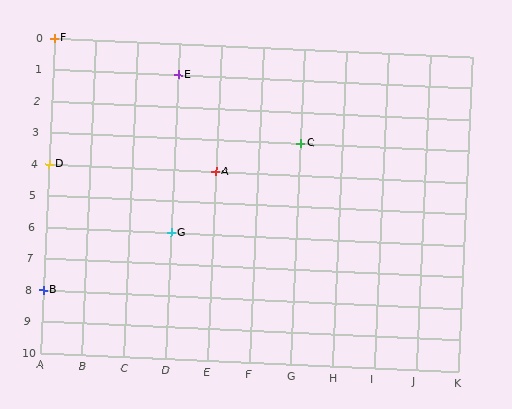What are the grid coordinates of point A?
Point A is at grid coordinates (E, 4).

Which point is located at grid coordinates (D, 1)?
Point E is at (D, 1).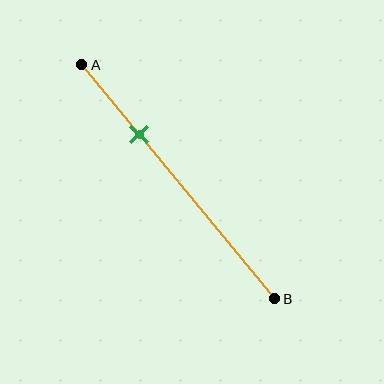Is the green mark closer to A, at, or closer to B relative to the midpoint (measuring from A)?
The green mark is closer to point A than the midpoint of segment AB.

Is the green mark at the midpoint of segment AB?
No, the mark is at about 30% from A, not at the 50% midpoint.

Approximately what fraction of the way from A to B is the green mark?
The green mark is approximately 30% of the way from A to B.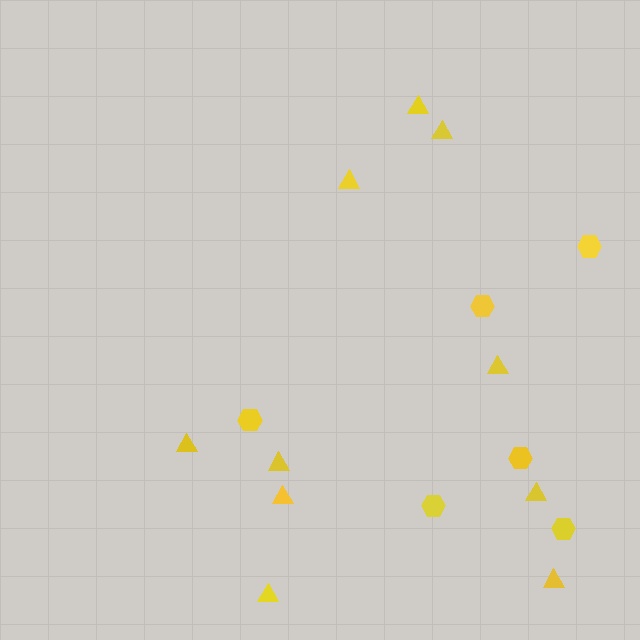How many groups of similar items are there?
There are 2 groups: one group of hexagons (6) and one group of triangles (10).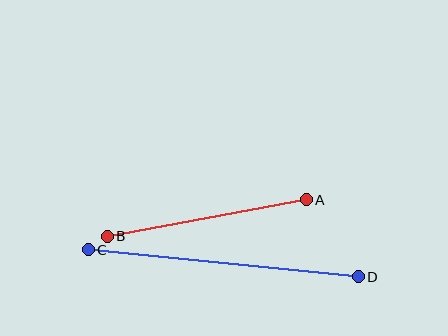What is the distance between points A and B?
The distance is approximately 202 pixels.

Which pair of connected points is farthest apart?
Points C and D are farthest apart.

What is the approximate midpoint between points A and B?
The midpoint is at approximately (207, 218) pixels.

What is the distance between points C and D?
The distance is approximately 271 pixels.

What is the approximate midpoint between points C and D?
The midpoint is at approximately (223, 263) pixels.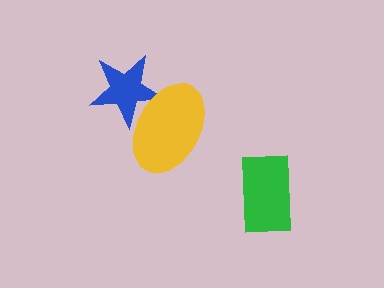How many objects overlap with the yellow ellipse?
1 object overlaps with the yellow ellipse.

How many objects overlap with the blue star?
1 object overlaps with the blue star.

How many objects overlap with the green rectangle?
0 objects overlap with the green rectangle.